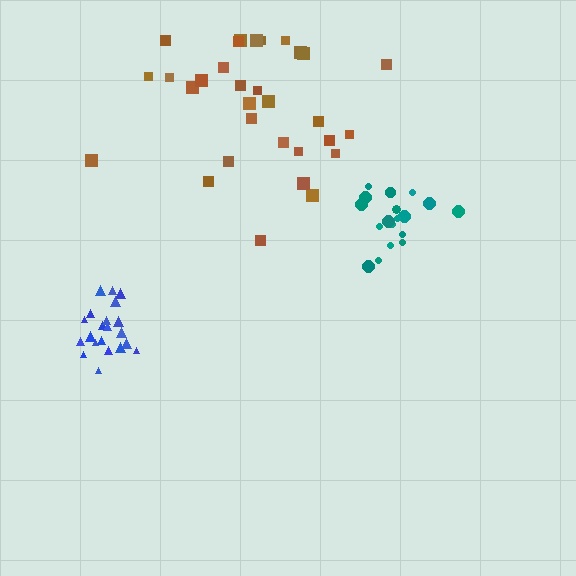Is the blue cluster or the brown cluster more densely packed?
Blue.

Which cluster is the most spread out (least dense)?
Brown.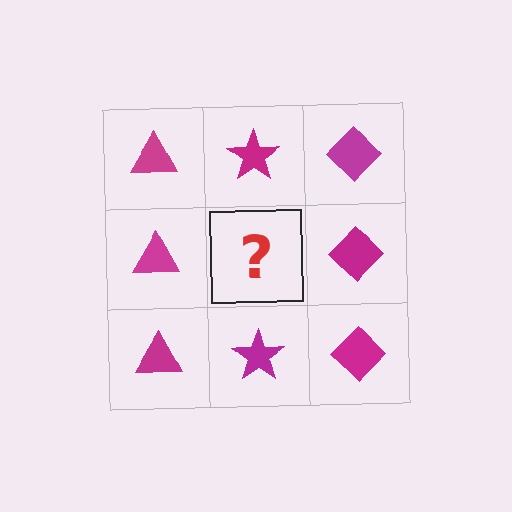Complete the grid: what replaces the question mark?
The question mark should be replaced with a magenta star.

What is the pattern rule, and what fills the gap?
The rule is that each column has a consistent shape. The gap should be filled with a magenta star.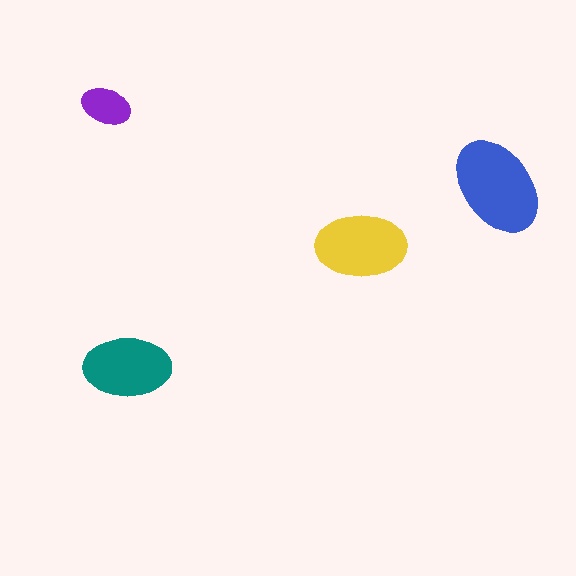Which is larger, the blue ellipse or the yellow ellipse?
The blue one.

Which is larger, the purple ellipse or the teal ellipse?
The teal one.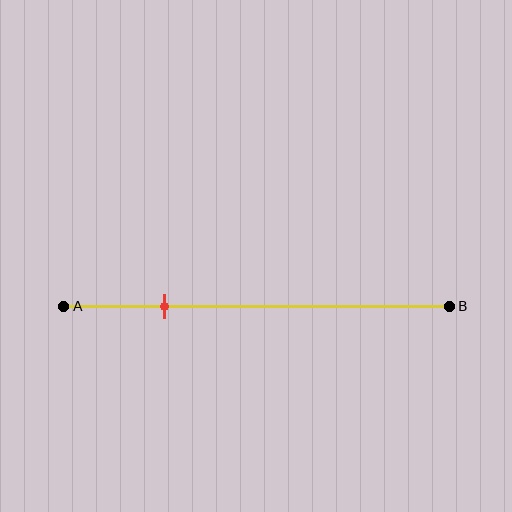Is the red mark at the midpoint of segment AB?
No, the mark is at about 25% from A, not at the 50% midpoint.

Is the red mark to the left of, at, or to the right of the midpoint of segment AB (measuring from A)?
The red mark is to the left of the midpoint of segment AB.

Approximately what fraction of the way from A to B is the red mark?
The red mark is approximately 25% of the way from A to B.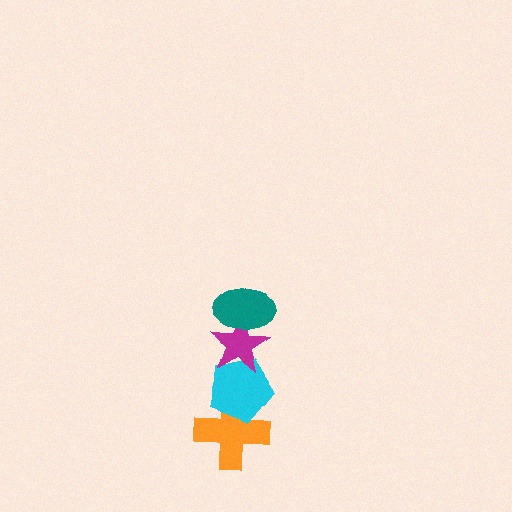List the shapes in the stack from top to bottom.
From top to bottom: the teal ellipse, the magenta star, the cyan pentagon, the orange cross.